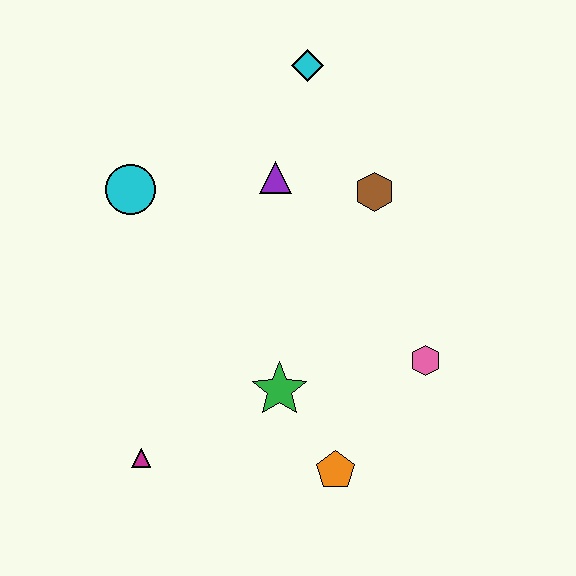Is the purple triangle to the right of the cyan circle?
Yes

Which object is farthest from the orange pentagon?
The cyan diamond is farthest from the orange pentagon.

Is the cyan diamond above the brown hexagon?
Yes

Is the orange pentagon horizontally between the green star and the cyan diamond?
No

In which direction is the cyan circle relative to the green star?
The cyan circle is above the green star.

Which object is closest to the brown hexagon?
The purple triangle is closest to the brown hexagon.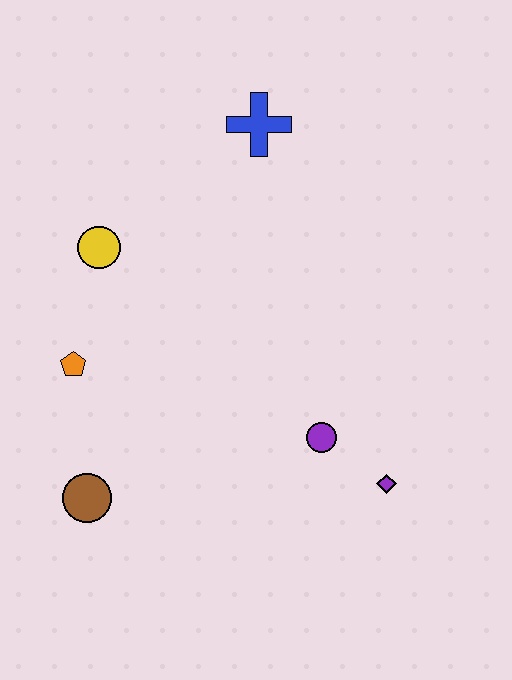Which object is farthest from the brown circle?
The blue cross is farthest from the brown circle.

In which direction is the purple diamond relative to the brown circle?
The purple diamond is to the right of the brown circle.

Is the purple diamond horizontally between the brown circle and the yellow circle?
No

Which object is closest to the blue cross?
The yellow circle is closest to the blue cross.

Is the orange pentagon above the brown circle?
Yes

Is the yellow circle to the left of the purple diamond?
Yes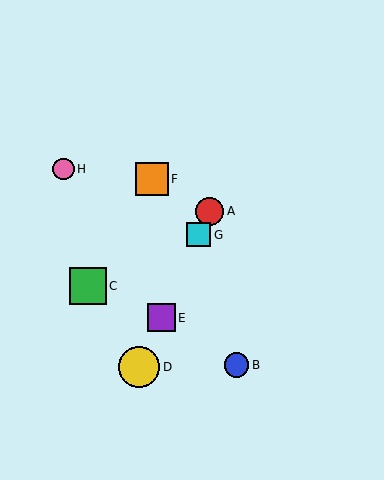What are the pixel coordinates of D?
Object D is at (139, 367).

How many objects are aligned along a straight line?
4 objects (A, D, E, G) are aligned along a straight line.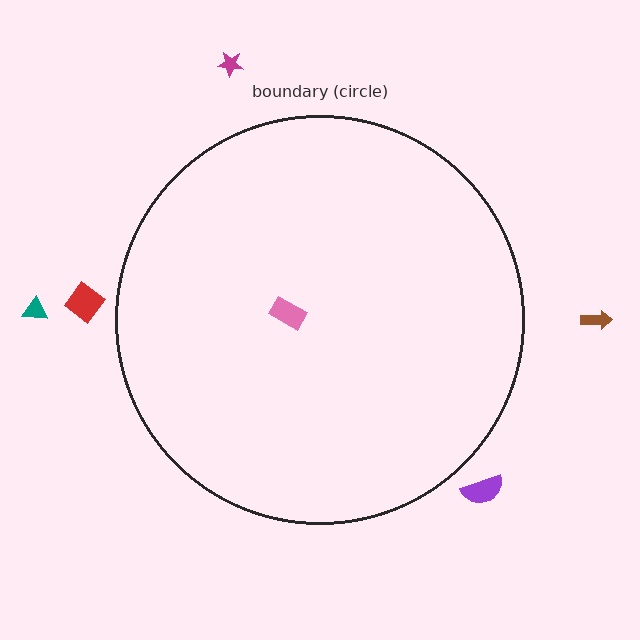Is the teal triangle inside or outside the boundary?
Outside.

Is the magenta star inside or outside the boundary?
Outside.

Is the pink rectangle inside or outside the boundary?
Inside.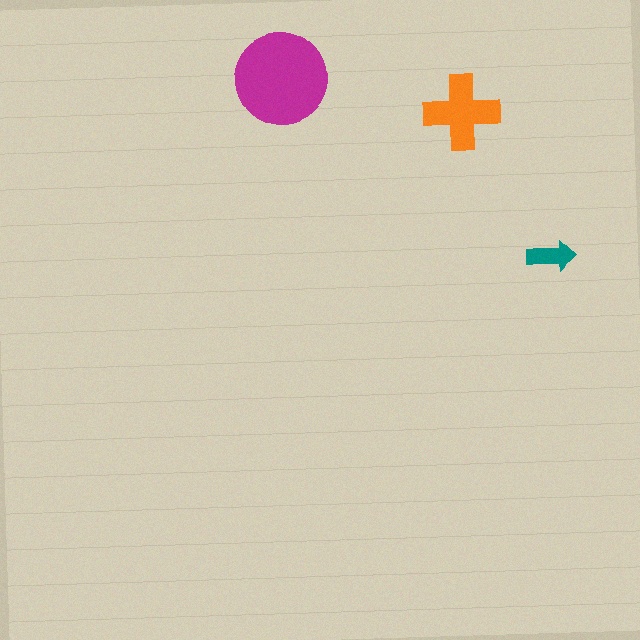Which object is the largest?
The magenta circle.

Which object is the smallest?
The teal arrow.